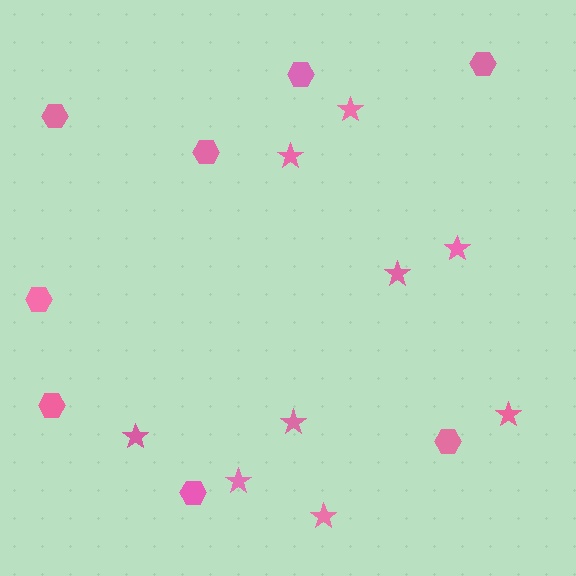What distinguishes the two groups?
There are 2 groups: one group of stars (9) and one group of hexagons (8).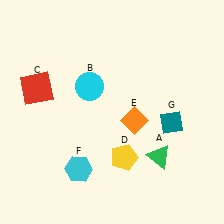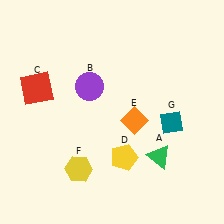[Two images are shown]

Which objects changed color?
B changed from cyan to purple. F changed from cyan to yellow.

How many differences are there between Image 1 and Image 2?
There are 2 differences between the two images.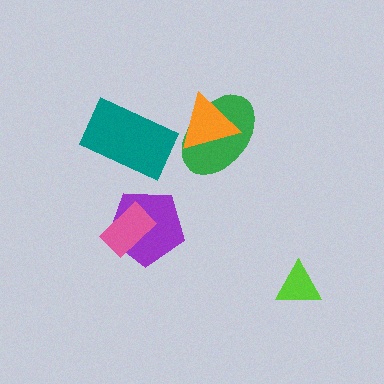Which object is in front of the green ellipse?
The orange triangle is in front of the green ellipse.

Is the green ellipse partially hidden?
Yes, it is partially covered by another shape.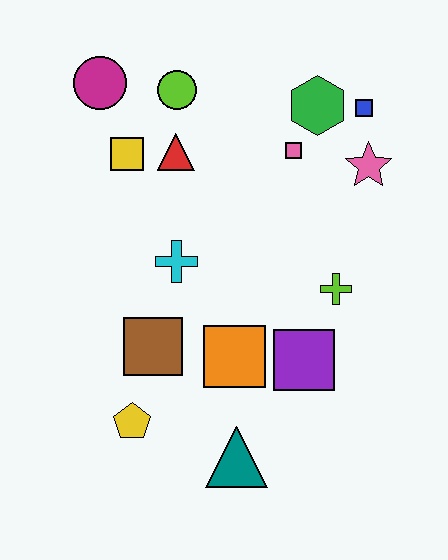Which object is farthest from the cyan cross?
The blue square is farthest from the cyan cross.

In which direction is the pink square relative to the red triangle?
The pink square is to the right of the red triangle.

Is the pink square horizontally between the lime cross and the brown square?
Yes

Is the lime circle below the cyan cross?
No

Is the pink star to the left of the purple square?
No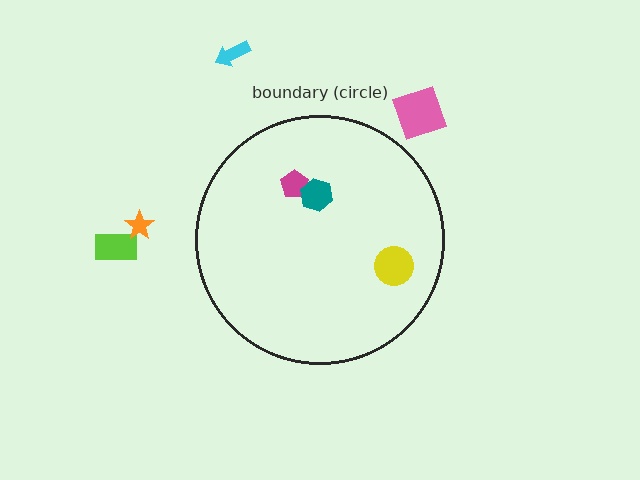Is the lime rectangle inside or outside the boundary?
Outside.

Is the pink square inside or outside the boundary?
Outside.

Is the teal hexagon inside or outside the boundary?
Inside.